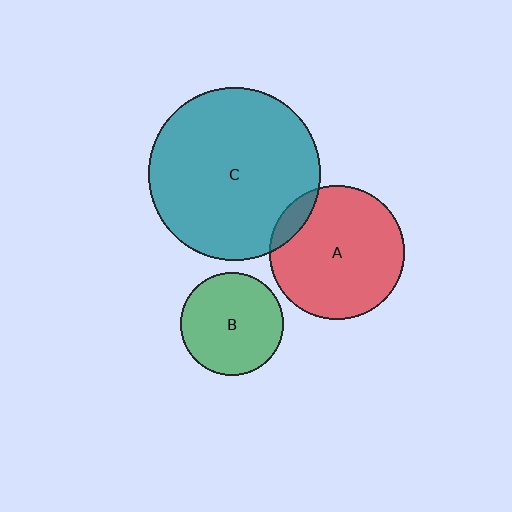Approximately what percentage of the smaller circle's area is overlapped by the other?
Approximately 10%.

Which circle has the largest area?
Circle C (teal).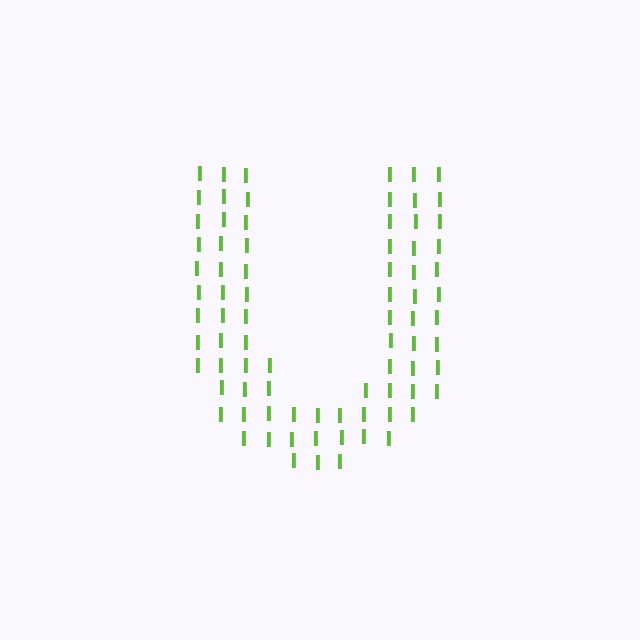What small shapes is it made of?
It is made of small letter I's.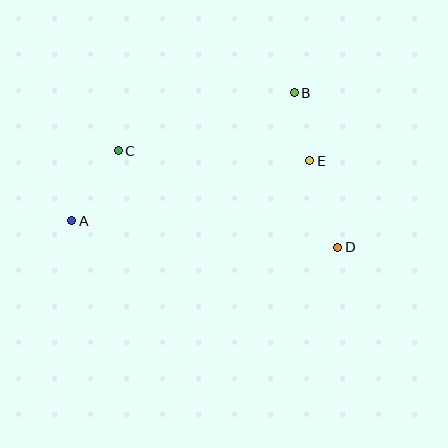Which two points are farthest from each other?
Points A and D are farthest from each other.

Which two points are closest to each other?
Points B and E are closest to each other.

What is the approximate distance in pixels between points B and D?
The distance between B and D is approximately 161 pixels.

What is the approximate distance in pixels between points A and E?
The distance between A and E is approximately 245 pixels.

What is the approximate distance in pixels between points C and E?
The distance between C and E is approximately 192 pixels.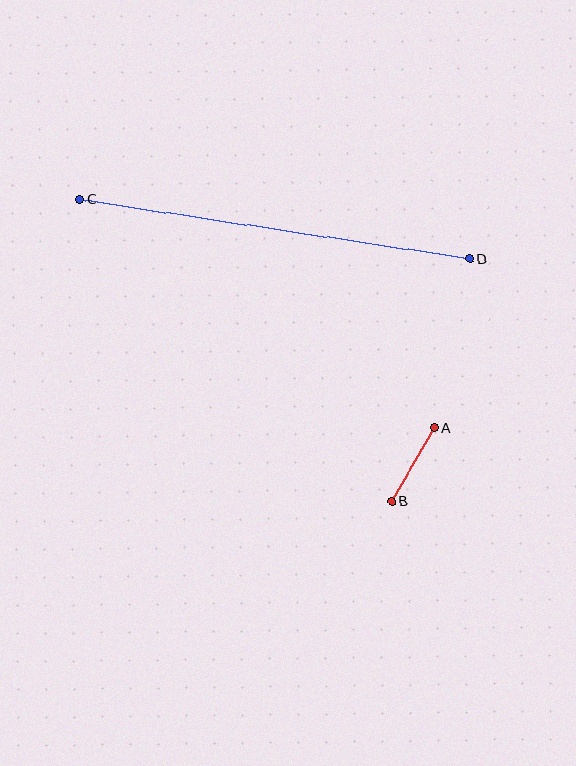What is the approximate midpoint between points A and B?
The midpoint is at approximately (413, 465) pixels.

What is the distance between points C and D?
The distance is approximately 395 pixels.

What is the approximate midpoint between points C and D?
The midpoint is at approximately (275, 229) pixels.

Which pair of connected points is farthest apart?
Points C and D are farthest apart.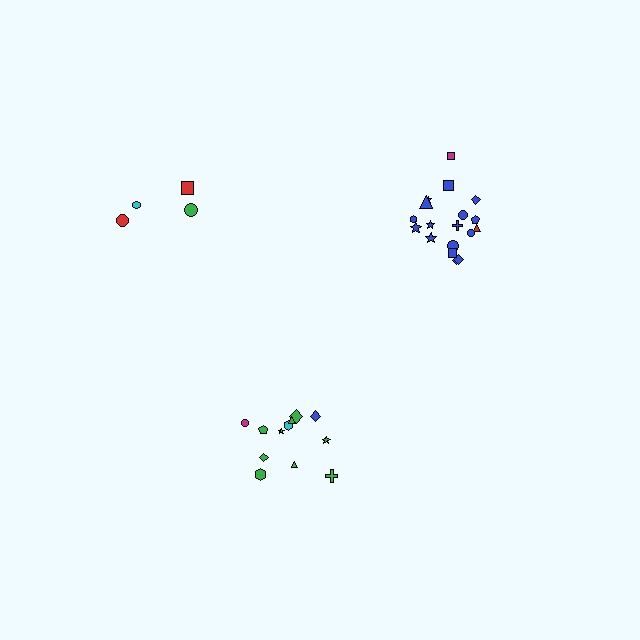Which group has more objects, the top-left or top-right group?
The top-right group.